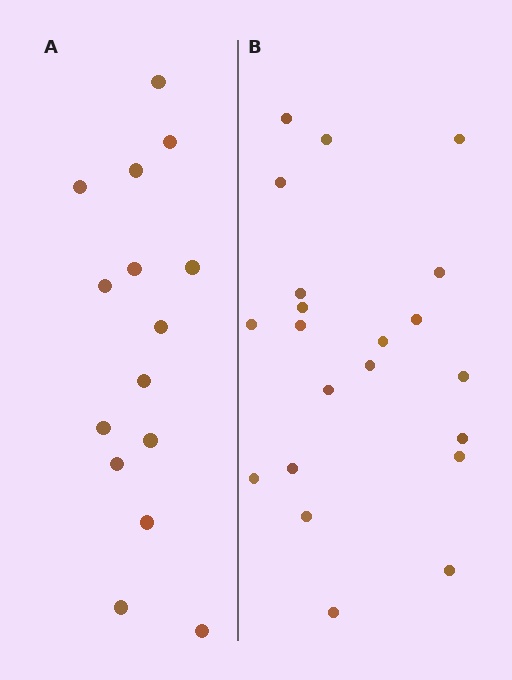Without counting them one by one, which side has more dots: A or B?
Region B (the right region) has more dots.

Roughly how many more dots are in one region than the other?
Region B has about 6 more dots than region A.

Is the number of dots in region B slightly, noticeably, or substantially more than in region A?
Region B has noticeably more, but not dramatically so. The ratio is roughly 1.4 to 1.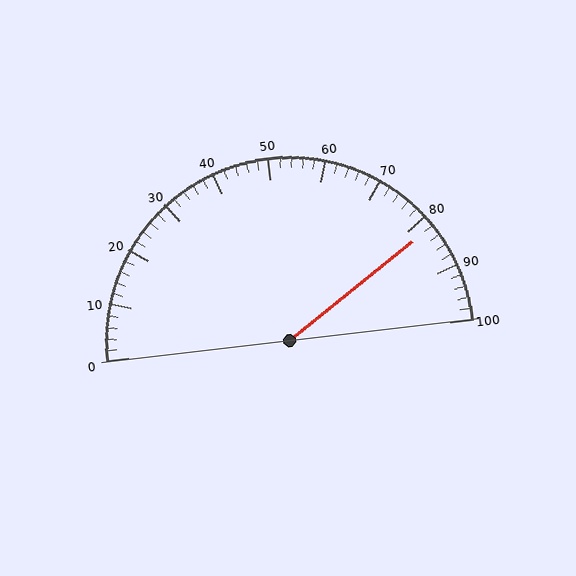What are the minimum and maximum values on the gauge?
The gauge ranges from 0 to 100.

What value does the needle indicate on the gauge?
The needle indicates approximately 82.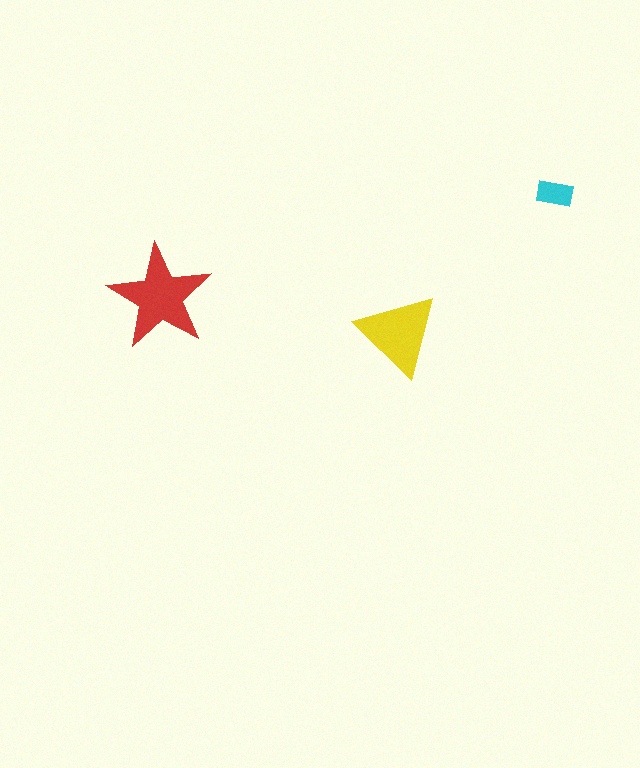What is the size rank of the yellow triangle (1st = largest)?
2nd.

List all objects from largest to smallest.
The red star, the yellow triangle, the cyan rectangle.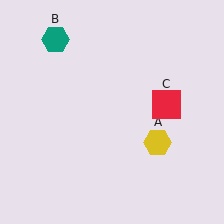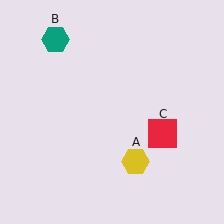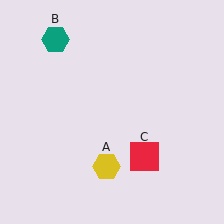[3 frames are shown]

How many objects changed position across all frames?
2 objects changed position: yellow hexagon (object A), red square (object C).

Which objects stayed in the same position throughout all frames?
Teal hexagon (object B) remained stationary.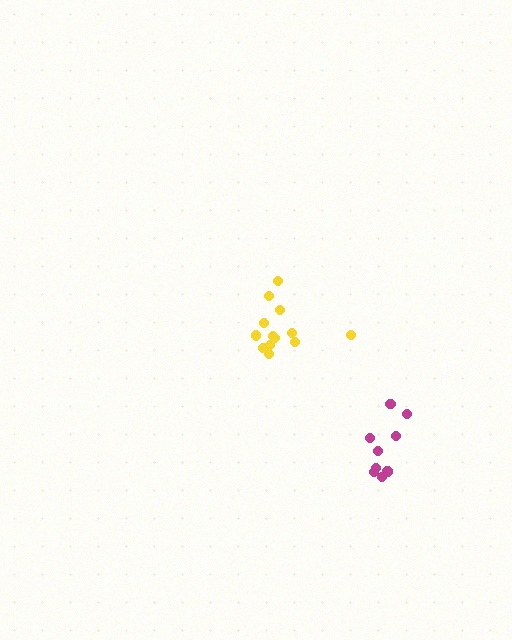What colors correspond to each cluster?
The clusters are colored: yellow, magenta.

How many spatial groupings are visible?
There are 2 spatial groupings.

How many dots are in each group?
Group 1: 13 dots, Group 2: 9 dots (22 total).